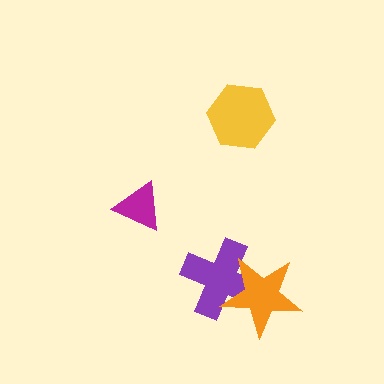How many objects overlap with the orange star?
1 object overlaps with the orange star.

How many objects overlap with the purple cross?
1 object overlaps with the purple cross.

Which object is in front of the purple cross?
The orange star is in front of the purple cross.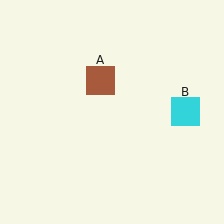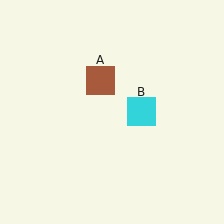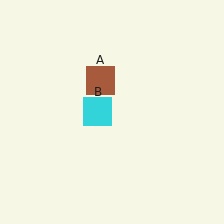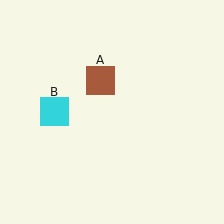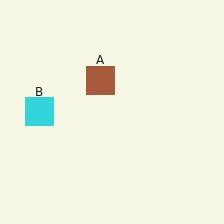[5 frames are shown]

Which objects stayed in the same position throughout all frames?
Brown square (object A) remained stationary.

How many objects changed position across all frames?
1 object changed position: cyan square (object B).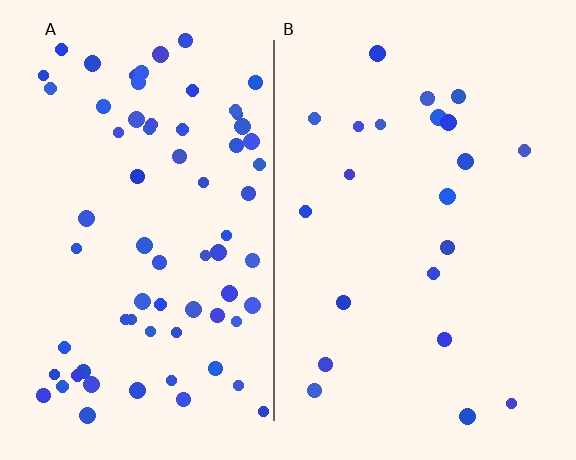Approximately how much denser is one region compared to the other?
Approximately 3.2× — region A over region B.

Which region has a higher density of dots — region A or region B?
A (the left).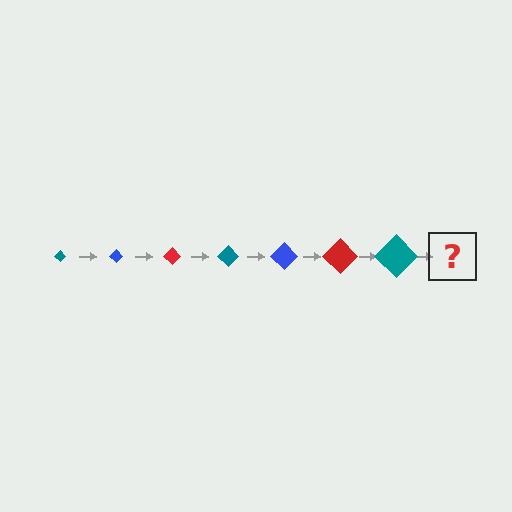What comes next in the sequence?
The next element should be a blue diamond, larger than the previous one.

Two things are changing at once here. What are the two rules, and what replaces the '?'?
The two rules are that the diamond grows larger each step and the color cycles through teal, blue, and red. The '?' should be a blue diamond, larger than the previous one.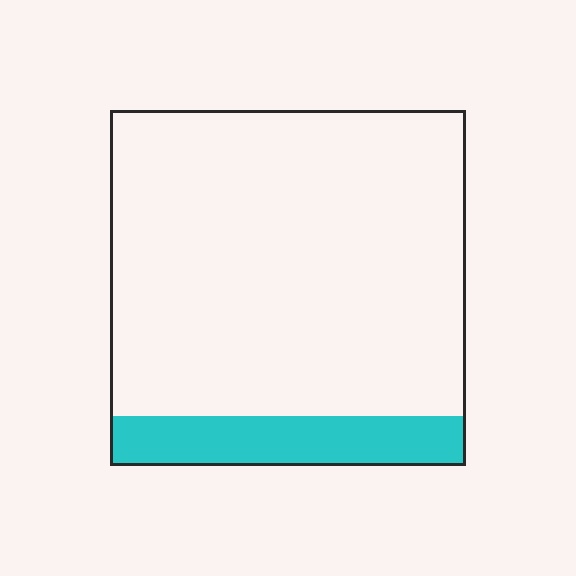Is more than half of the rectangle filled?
No.